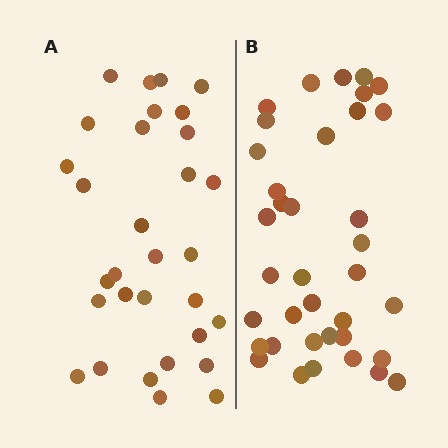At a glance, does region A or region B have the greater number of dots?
Region B (the right region) has more dots.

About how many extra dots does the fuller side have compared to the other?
Region B has about 6 more dots than region A.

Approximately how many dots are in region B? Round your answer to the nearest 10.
About 40 dots. (The exact count is 37, which rounds to 40.)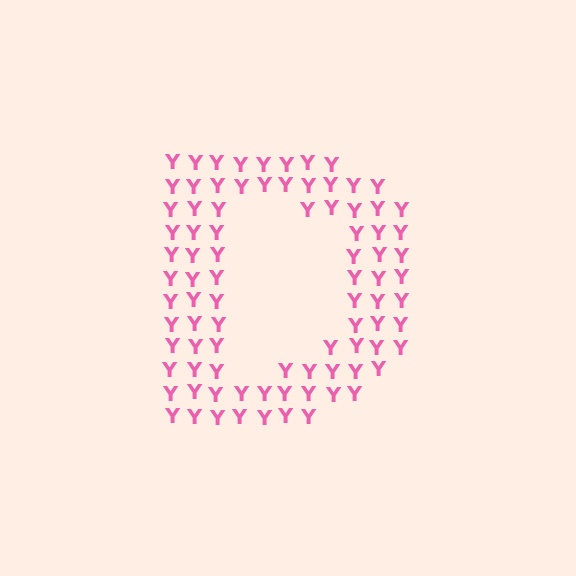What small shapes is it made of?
It is made of small letter Y's.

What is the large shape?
The large shape is the letter D.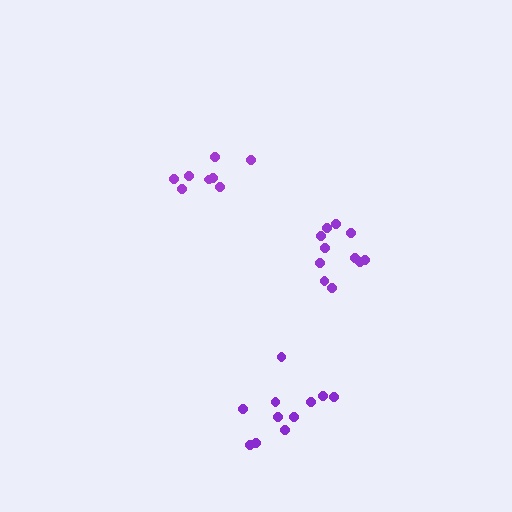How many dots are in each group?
Group 1: 11 dots, Group 2: 8 dots, Group 3: 11 dots (30 total).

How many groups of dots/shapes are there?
There are 3 groups.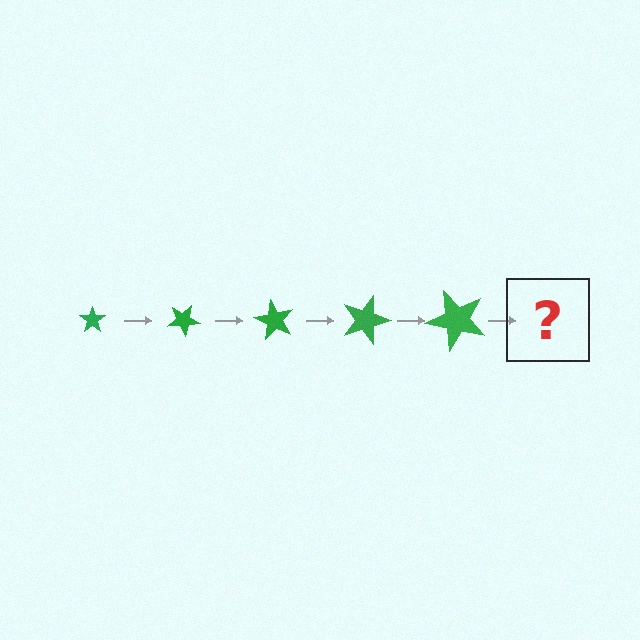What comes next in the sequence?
The next element should be a star, larger than the previous one and rotated 150 degrees from the start.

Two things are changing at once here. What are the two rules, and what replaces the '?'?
The two rules are that the star grows larger each step and it rotates 30 degrees each step. The '?' should be a star, larger than the previous one and rotated 150 degrees from the start.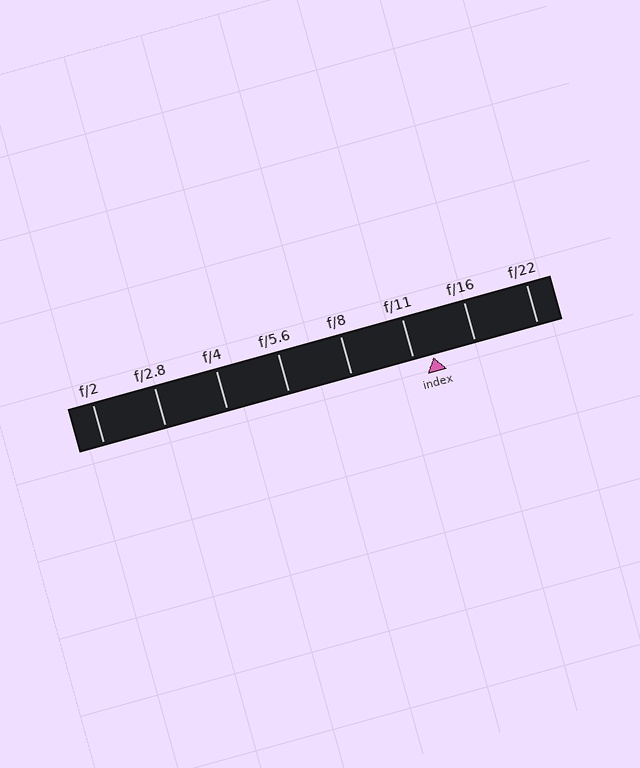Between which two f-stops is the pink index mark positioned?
The index mark is between f/11 and f/16.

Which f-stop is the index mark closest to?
The index mark is closest to f/11.